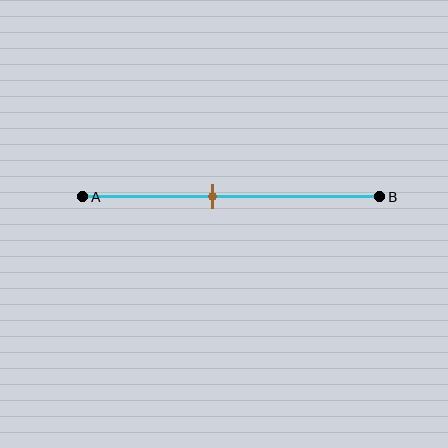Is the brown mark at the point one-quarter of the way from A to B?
No, the mark is at about 45% from A, not at the 25% one-quarter point.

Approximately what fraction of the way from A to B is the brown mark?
The brown mark is approximately 45% of the way from A to B.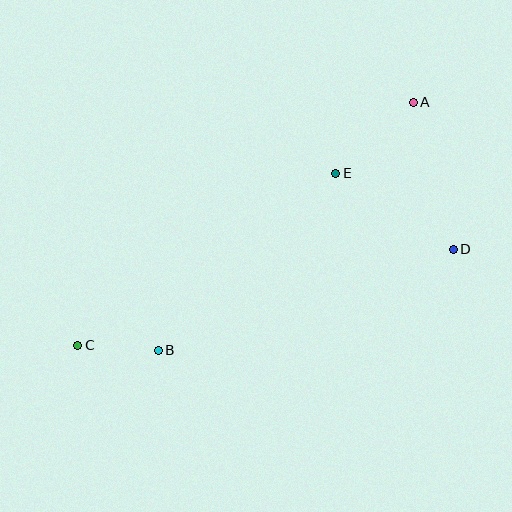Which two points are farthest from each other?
Points A and C are farthest from each other.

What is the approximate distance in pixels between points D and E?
The distance between D and E is approximately 140 pixels.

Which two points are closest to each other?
Points B and C are closest to each other.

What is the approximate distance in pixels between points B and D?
The distance between B and D is approximately 312 pixels.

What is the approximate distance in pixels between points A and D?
The distance between A and D is approximately 153 pixels.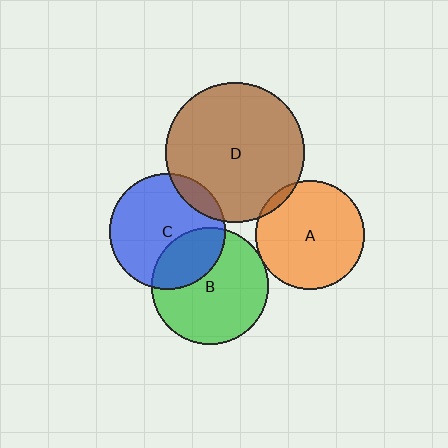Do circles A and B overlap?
Yes.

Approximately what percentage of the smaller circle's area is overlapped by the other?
Approximately 5%.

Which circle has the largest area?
Circle D (brown).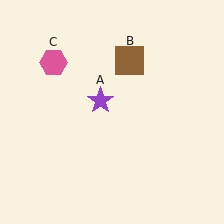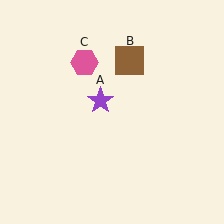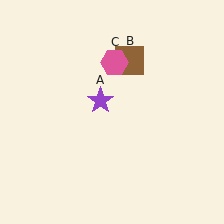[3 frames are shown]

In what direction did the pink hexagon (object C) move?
The pink hexagon (object C) moved right.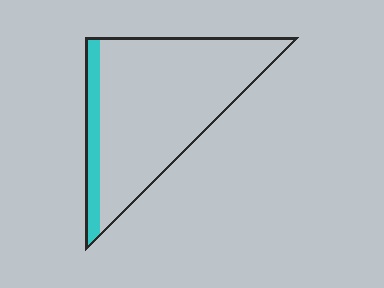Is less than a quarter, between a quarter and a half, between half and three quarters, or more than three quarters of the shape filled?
Less than a quarter.